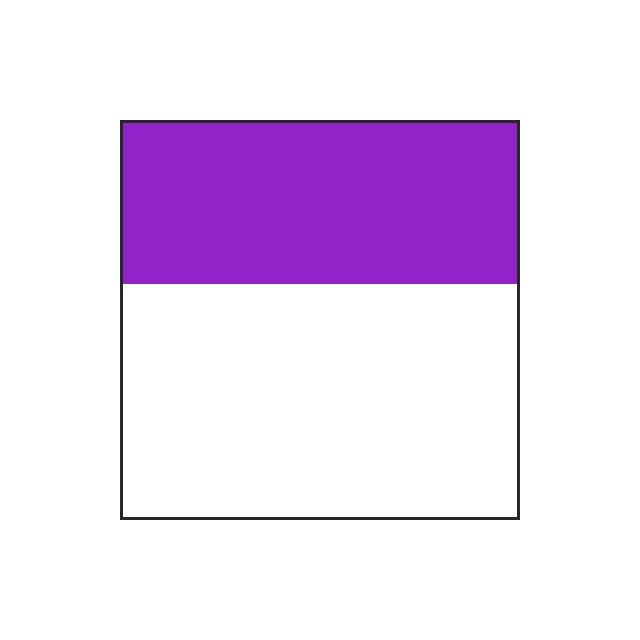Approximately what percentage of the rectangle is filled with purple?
Approximately 40%.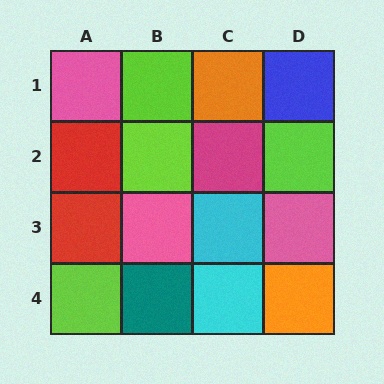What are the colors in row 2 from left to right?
Red, lime, magenta, lime.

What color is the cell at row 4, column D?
Orange.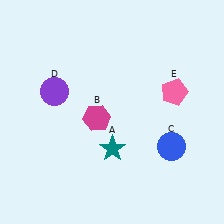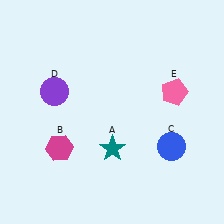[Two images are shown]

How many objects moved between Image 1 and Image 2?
1 object moved between the two images.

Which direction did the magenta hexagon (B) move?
The magenta hexagon (B) moved left.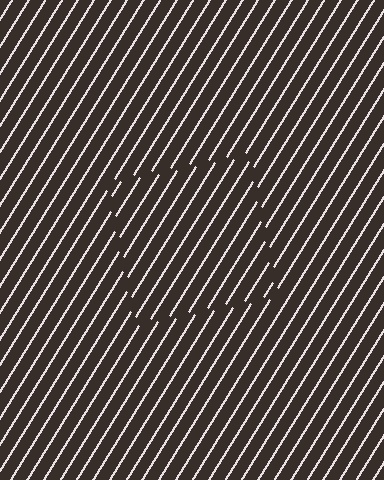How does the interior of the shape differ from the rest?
The interior of the shape contains the same grating, shifted by half a period — the contour is defined by the phase discontinuity where line-ends from the inner and outer gratings abut.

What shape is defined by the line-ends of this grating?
An illusory square. The interior of the shape contains the same grating, shifted by half a period — the contour is defined by the phase discontinuity where line-ends from the inner and outer gratings abut.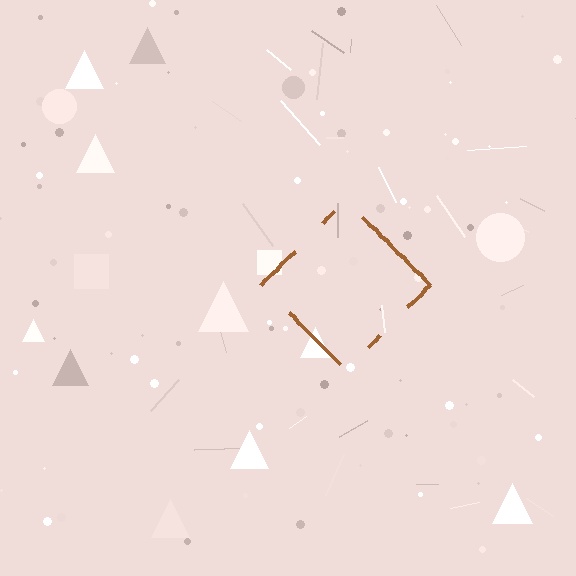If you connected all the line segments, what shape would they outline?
They would outline a diamond.